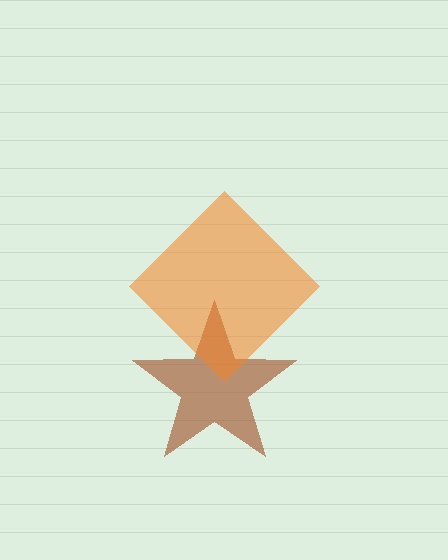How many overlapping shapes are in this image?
There are 2 overlapping shapes in the image.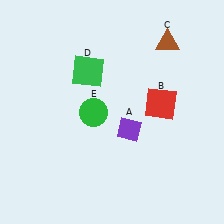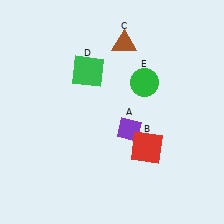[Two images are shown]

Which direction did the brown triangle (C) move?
The brown triangle (C) moved left.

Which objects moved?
The objects that moved are: the red square (B), the brown triangle (C), the green circle (E).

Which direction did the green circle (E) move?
The green circle (E) moved right.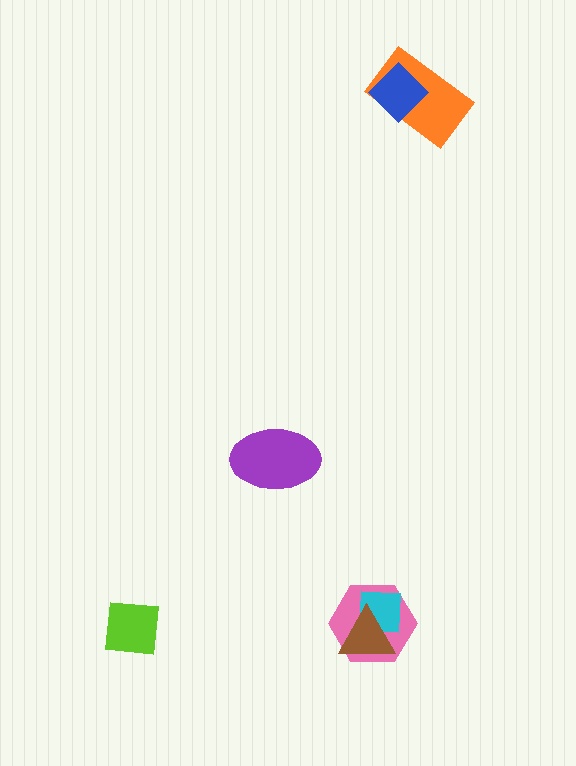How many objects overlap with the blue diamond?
1 object overlaps with the blue diamond.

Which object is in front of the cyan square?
The brown triangle is in front of the cyan square.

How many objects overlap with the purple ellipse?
0 objects overlap with the purple ellipse.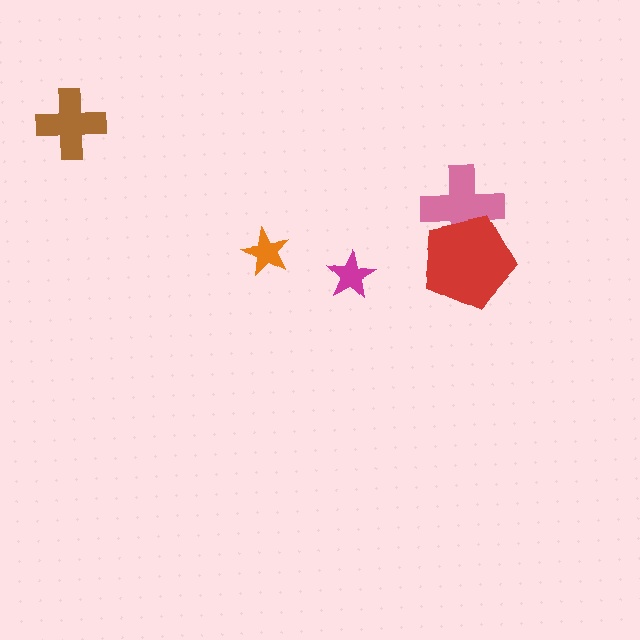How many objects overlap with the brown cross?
0 objects overlap with the brown cross.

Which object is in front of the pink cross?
The red pentagon is in front of the pink cross.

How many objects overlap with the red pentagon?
1 object overlaps with the red pentagon.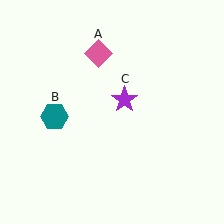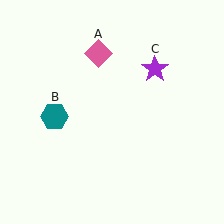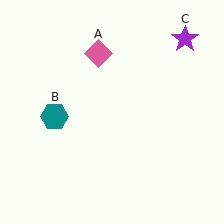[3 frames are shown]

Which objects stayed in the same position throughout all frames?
Pink diamond (object A) and teal hexagon (object B) remained stationary.